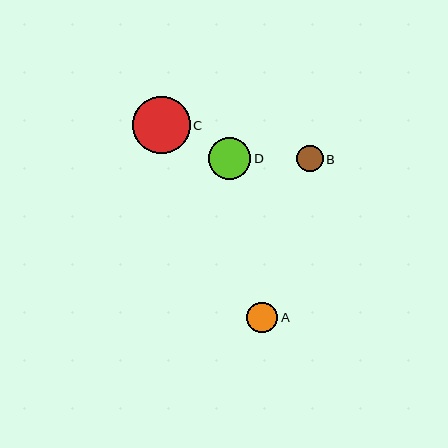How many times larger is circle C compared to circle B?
Circle C is approximately 2.2 times the size of circle B.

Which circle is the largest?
Circle C is the largest with a size of approximately 58 pixels.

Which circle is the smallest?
Circle B is the smallest with a size of approximately 26 pixels.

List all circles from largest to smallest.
From largest to smallest: C, D, A, B.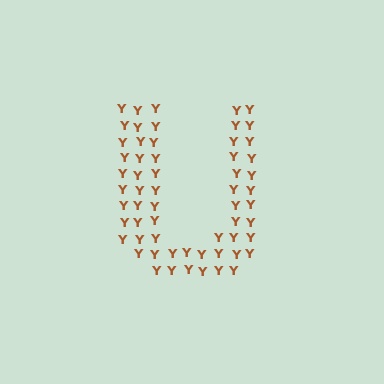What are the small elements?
The small elements are letter Y's.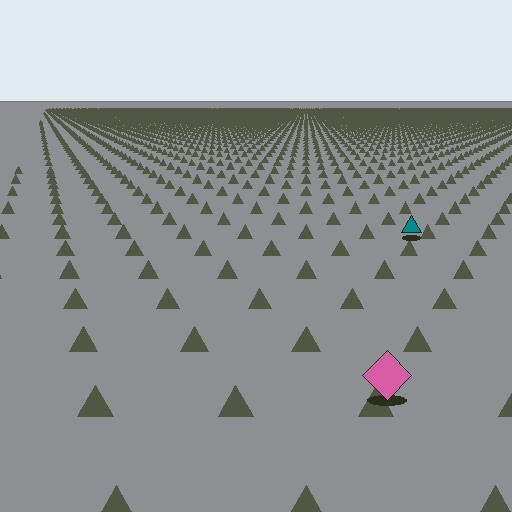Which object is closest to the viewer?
The pink diamond is closest. The texture marks near it are larger and more spread out.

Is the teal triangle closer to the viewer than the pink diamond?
No. The pink diamond is closer — you can tell from the texture gradient: the ground texture is coarser near it.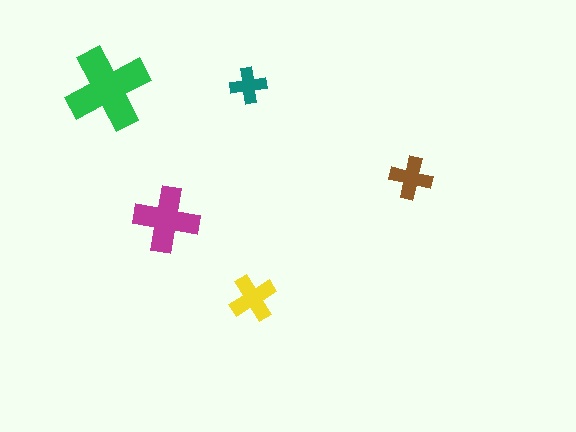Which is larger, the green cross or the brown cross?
The green one.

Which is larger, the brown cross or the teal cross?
The brown one.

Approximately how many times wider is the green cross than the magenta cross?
About 1.5 times wider.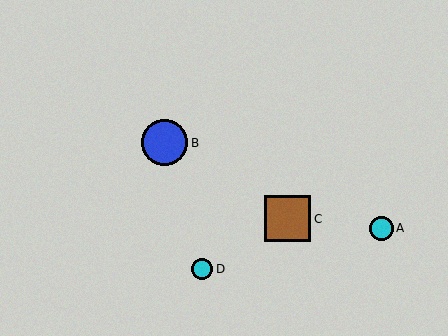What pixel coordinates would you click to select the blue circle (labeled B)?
Click at (165, 143) to select the blue circle B.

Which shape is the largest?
The blue circle (labeled B) is the largest.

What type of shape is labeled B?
Shape B is a blue circle.